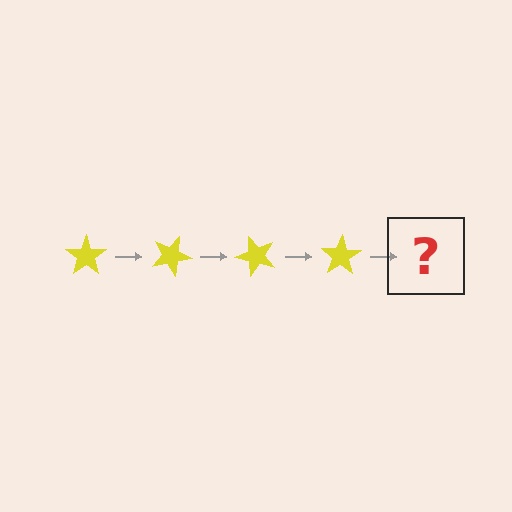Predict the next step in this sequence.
The next step is a yellow star rotated 100 degrees.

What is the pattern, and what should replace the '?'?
The pattern is that the star rotates 25 degrees each step. The '?' should be a yellow star rotated 100 degrees.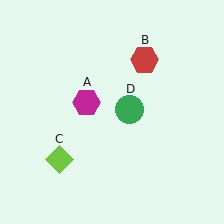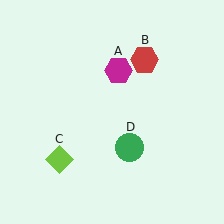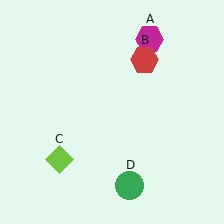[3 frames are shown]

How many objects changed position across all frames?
2 objects changed position: magenta hexagon (object A), green circle (object D).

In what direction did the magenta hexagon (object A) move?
The magenta hexagon (object A) moved up and to the right.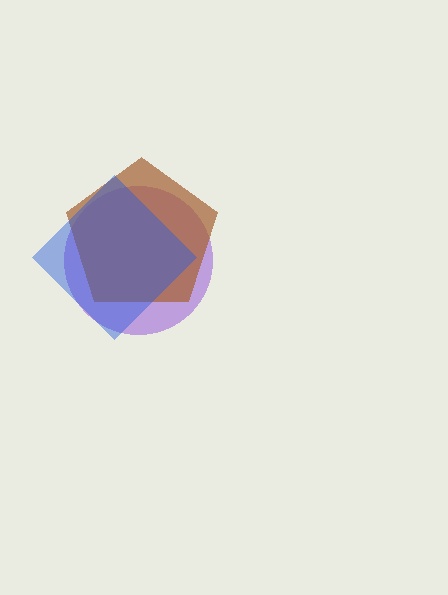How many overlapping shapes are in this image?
There are 3 overlapping shapes in the image.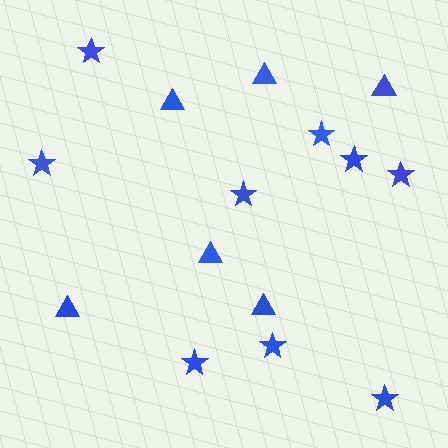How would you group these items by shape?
There are 2 groups: one group of stars (9) and one group of triangles (6).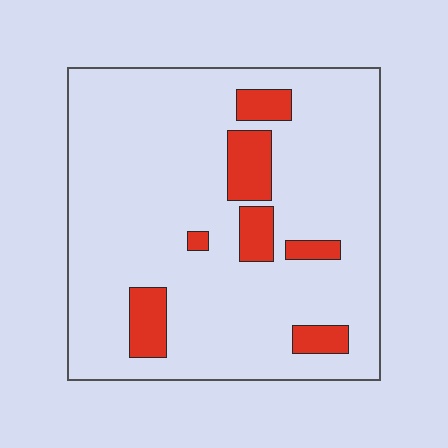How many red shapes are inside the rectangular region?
7.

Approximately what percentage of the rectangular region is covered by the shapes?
Approximately 15%.